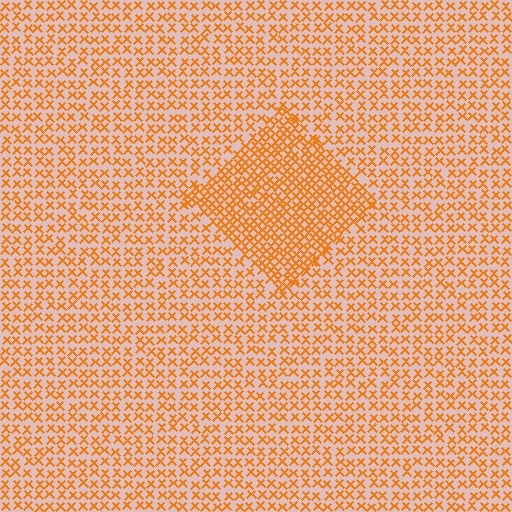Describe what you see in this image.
The image contains small orange elements arranged at two different densities. A diamond-shaped region is visible where the elements are more densely packed than the surrounding area.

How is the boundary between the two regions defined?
The boundary is defined by a change in element density (approximately 1.8x ratio). All elements are the same color, size, and shape.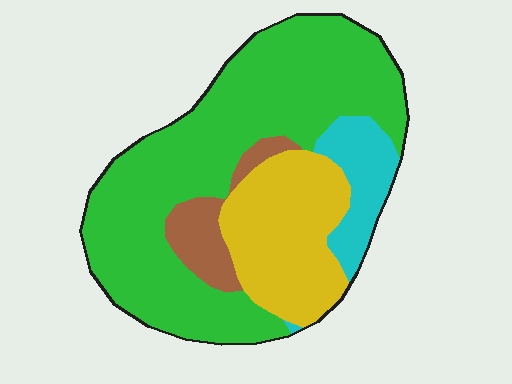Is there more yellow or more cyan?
Yellow.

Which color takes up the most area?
Green, at roughly 60%.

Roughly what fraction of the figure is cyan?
Cyan takes up about one tenth (1/10) of the figure.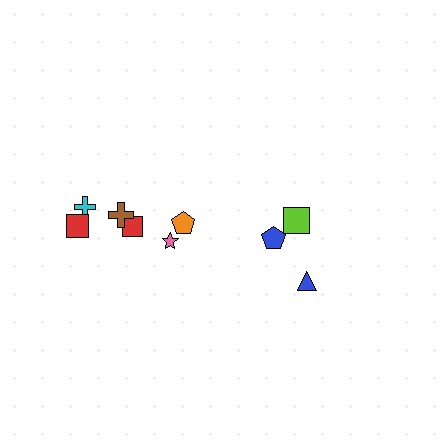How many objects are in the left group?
There are 6 objects.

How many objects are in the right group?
There are 3 objects.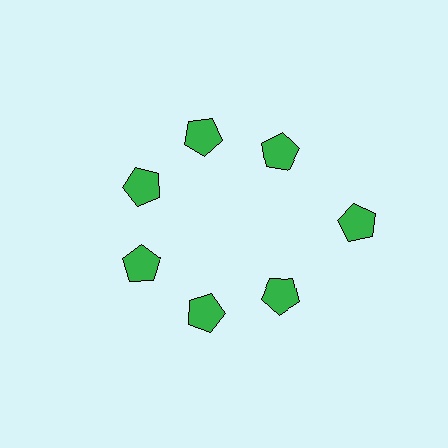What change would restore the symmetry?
The symmetry would be restored by moving it inward, back onto the ring so that all 7 pentagons sit at equal angles and equal distance from the center.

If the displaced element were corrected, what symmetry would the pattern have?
It would have 7-fold rotational symmetry — the pattern would map onto itself every 51 degrees.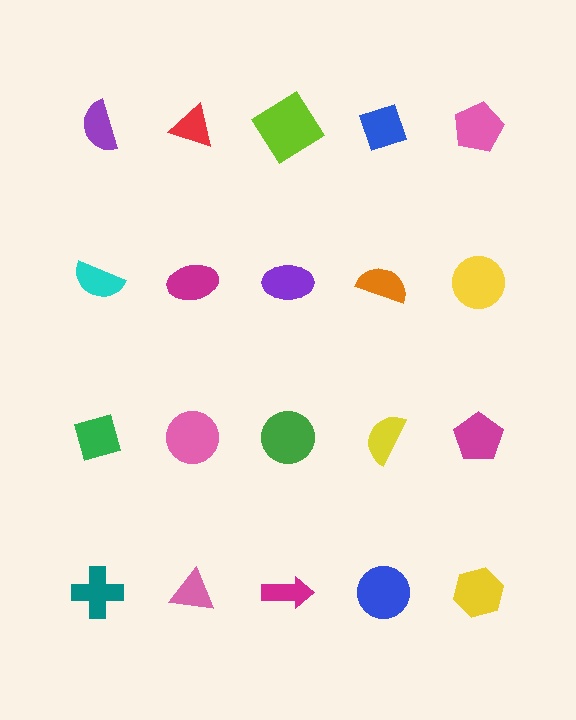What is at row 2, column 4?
An orange semicircle.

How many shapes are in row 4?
5 shapes.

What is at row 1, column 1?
A purple semicircle.